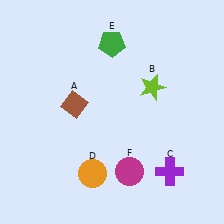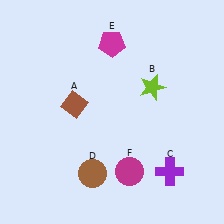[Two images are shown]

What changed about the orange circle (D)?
In Image 1, D is orange. In Image 2, it changed to brown.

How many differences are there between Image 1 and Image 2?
There are 2 differences between the two images.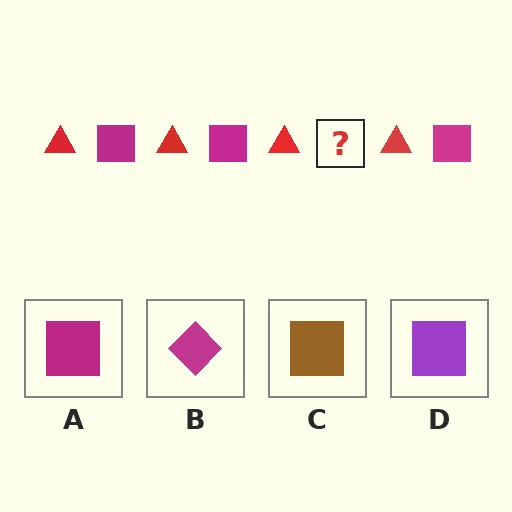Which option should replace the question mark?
Option A.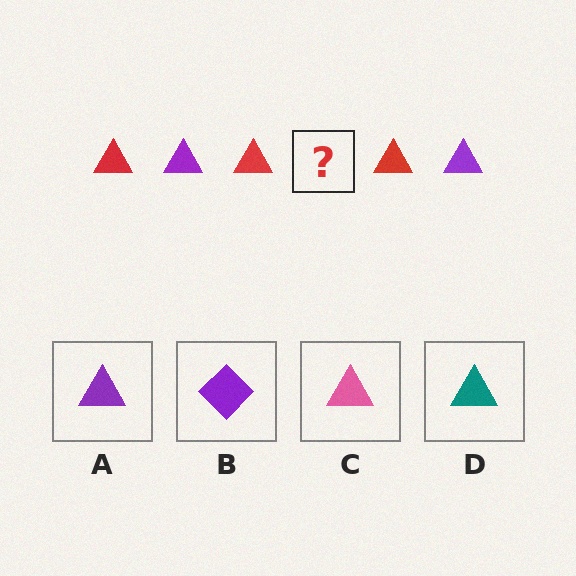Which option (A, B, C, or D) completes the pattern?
A.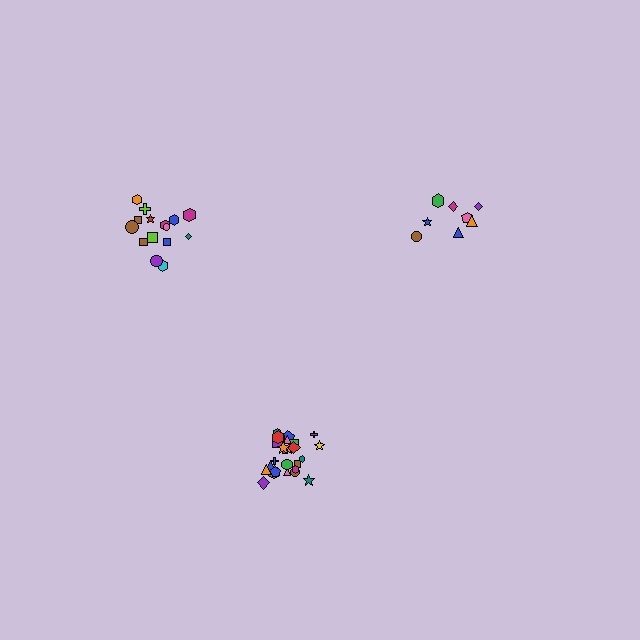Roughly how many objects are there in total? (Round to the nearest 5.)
Roughly 50 objects in total.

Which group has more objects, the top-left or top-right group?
The top-left group.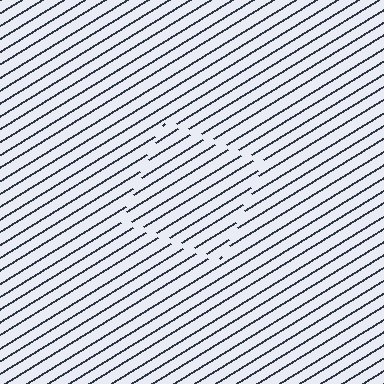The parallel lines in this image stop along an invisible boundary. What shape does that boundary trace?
An illusory square. The interior of the shape contains the same grating, shifted by half a period — the contour is defined by the phase discontinuity where line-ends from the inner and outer gratings abut.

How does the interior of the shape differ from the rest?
The interior of the shape contains the same grating, shifted by half a period — the contour is defined by the phase discontinuity where line-ends from the inner and outer gratings abut.